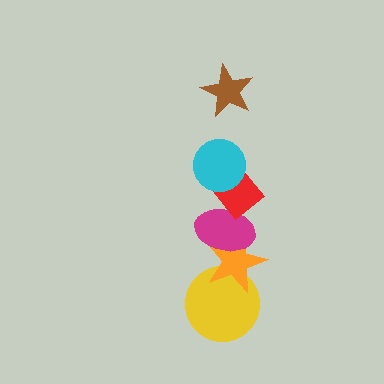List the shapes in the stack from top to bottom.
From top to bottom: the brown star, the cyan circle, the red diamond, the magenta ellipse, the orange star, the yellow circle.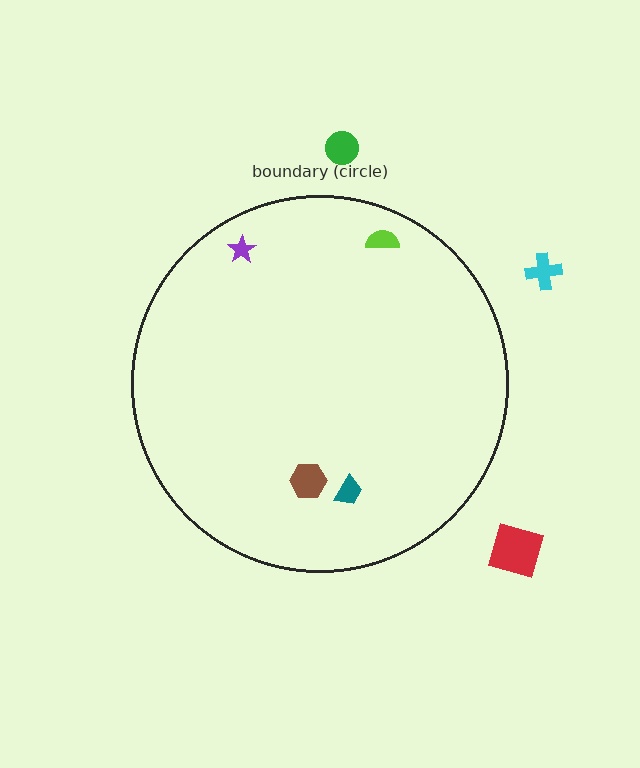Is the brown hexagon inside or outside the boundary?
Inside.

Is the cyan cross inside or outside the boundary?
Outside.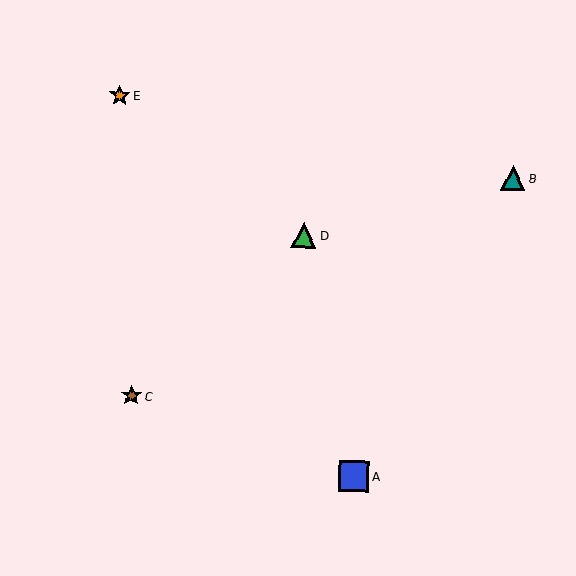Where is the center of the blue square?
The center of the blue square is at (354, 476).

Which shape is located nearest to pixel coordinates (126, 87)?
The orange star (labeled E) at (120, 95) is nearest to that location.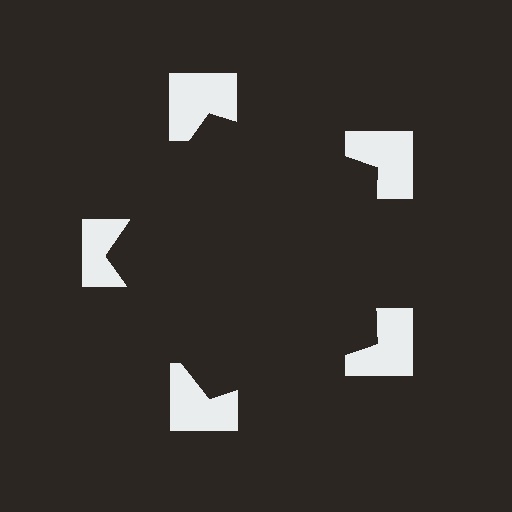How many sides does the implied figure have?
5 sides.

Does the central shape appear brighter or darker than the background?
It typically appears slightly darker than the background, even though no actual brightness change is drawn.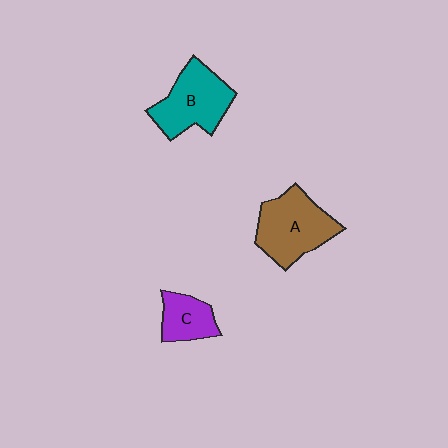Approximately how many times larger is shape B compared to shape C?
Approximately 1.7 times.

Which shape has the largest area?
Shape A (brown).